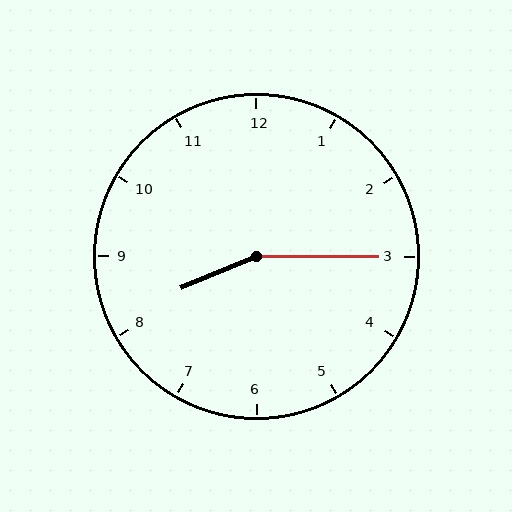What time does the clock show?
8:15.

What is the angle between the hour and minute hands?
Approximately 158 degrees.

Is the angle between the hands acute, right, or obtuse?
It is obtuse.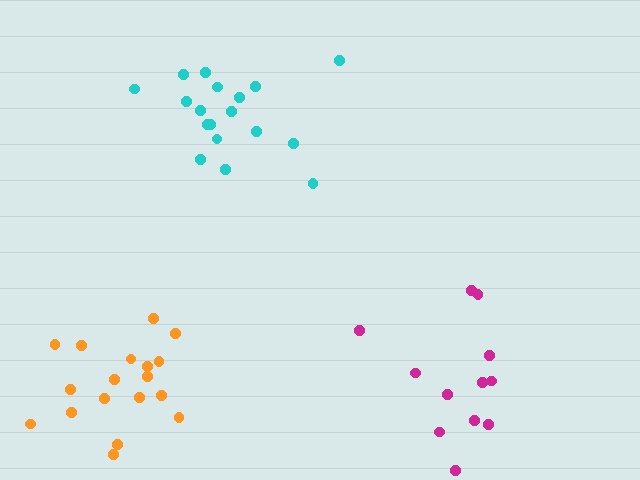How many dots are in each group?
Group 1: 12 dots, Group 2: 18 dots, Group 3: 18 dots (48 total).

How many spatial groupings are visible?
There are 3 spatial groupings.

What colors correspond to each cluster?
The clusters are colored: magenta, cyan, orange.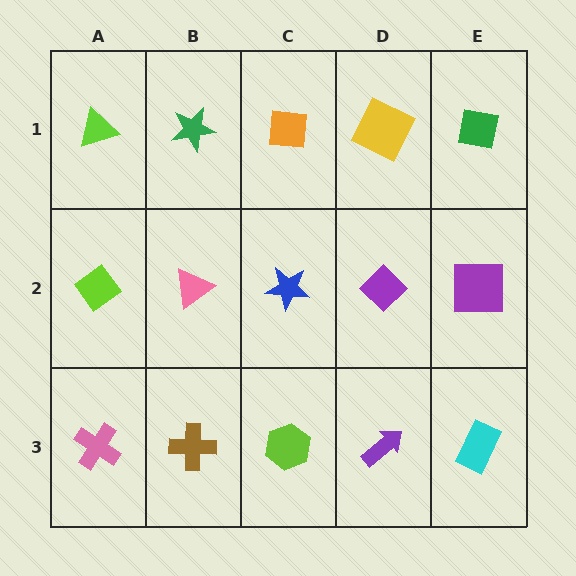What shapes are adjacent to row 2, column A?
A lime triangle (row 1, column A), a pink cross (row 3, column A), a pink triangle (row 2, column B).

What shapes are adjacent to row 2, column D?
A yellow square (row 1, column D), a purple arrow (row 3, column D), a blue star (row 2, column C), a purple square (row 2, column E).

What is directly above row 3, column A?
A lime diamond.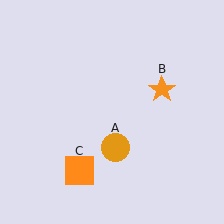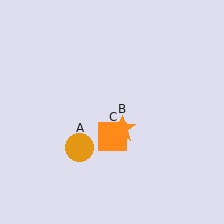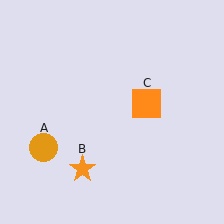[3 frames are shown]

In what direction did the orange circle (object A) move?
The orange circle (object A) moved left.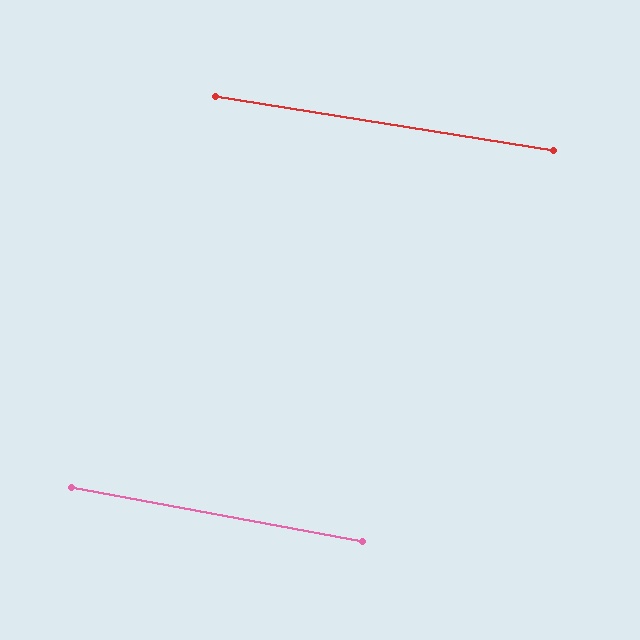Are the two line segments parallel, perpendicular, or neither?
Parallel — their directions differ by only 1.4°.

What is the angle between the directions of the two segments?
Approximately 1 degree.